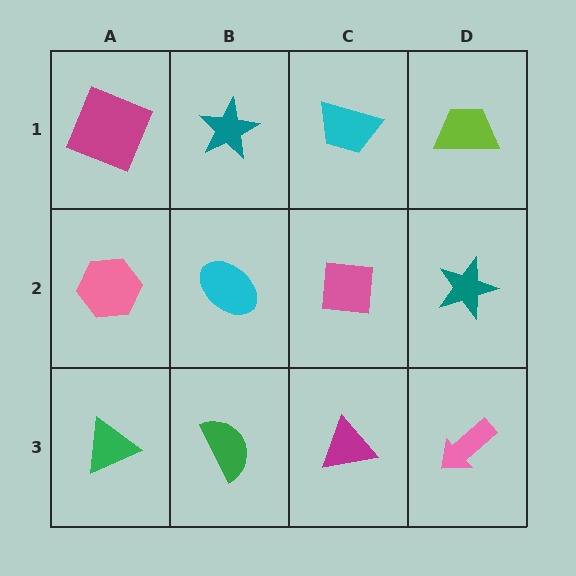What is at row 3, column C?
A magenta triangle.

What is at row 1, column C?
A cyan trapezoid.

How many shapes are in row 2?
4 shapes.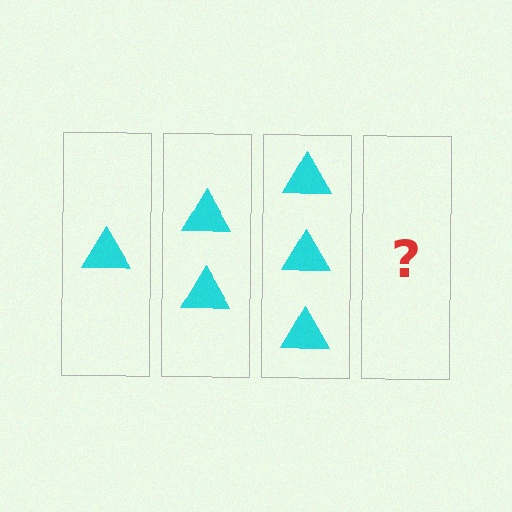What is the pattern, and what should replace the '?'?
The pattern is that each step adds one more triangle. The '?' should be 4 triangles.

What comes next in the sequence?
The next element should be 4 triangles.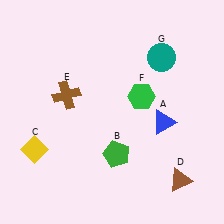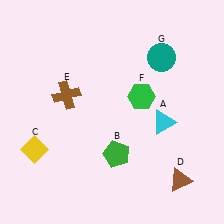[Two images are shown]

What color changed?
The triangle (A) changed from blue in Image 1 to cyan in Image 2.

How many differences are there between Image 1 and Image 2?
There is 1 difference between the two images.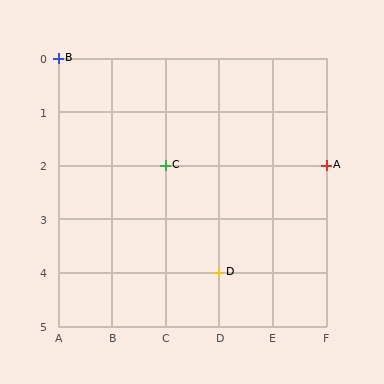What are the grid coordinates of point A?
Point A is at grid coordinates (F, 2).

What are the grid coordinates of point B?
Point B is at grid coordinates (A, 0).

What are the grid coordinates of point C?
Point C is at grid coordinates (C, 2).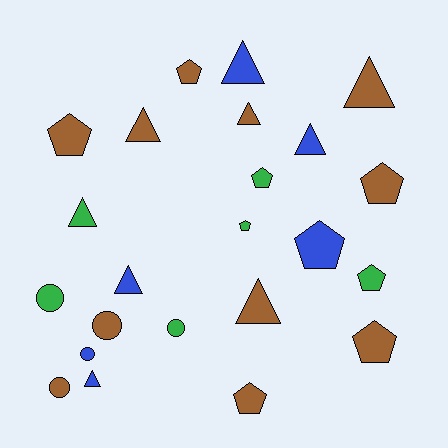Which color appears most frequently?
Brown, with 11 objects.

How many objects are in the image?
There are 23 objects.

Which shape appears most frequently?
Pentagon, with 9 objects.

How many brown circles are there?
There are 2 brown circles.